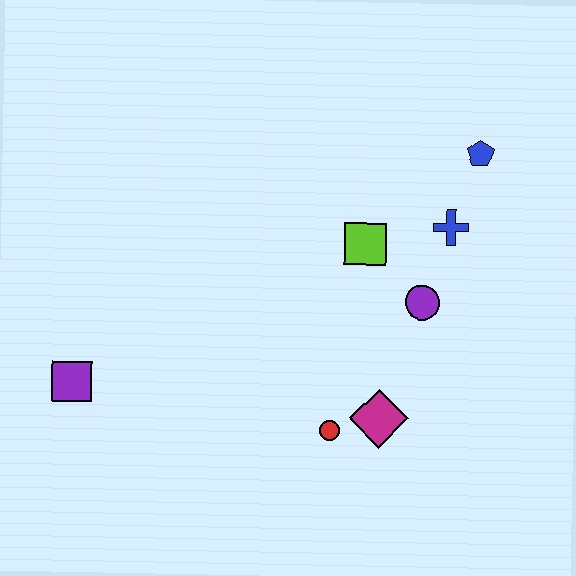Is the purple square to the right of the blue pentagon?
No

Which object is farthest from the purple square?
The blue pentagon is farthest from the purple square.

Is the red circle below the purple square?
Yes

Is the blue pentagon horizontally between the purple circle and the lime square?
No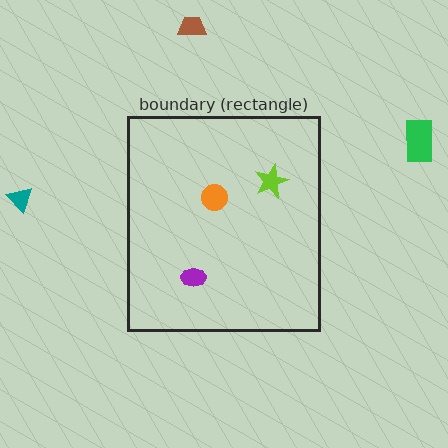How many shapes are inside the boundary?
3 inside, 3 outside.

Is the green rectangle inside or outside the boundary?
Outside.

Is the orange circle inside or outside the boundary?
Inside.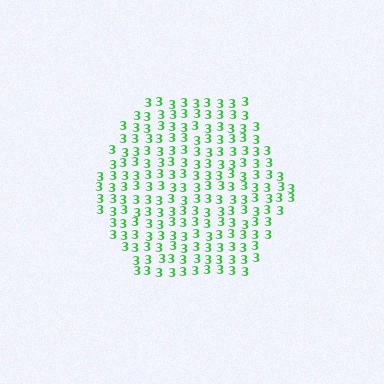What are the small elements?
The small elements are digit 3's.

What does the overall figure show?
The overall figure shows a hexagon.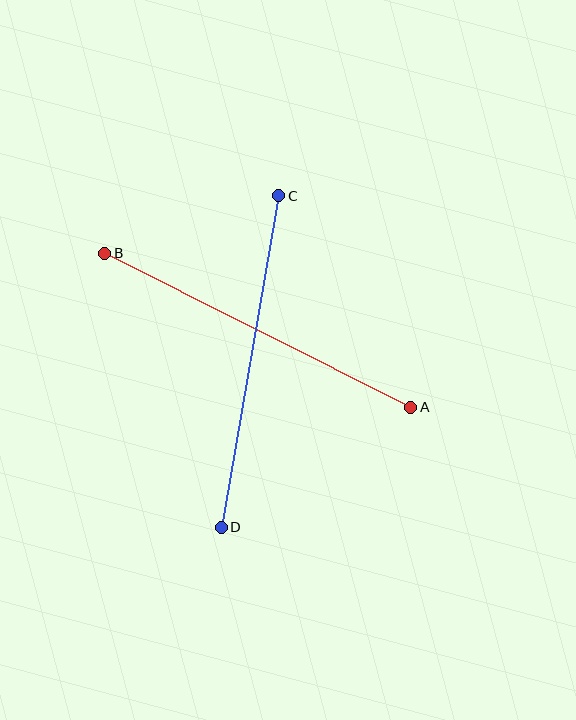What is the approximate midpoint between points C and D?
The midpoint is at approximately (250, 362) pixels.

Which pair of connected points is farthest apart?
Points A and B are farthest apart.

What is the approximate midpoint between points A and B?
The midpoint is at approximately (258, 330) pixels.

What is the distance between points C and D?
The distance is approximately 337 pixels.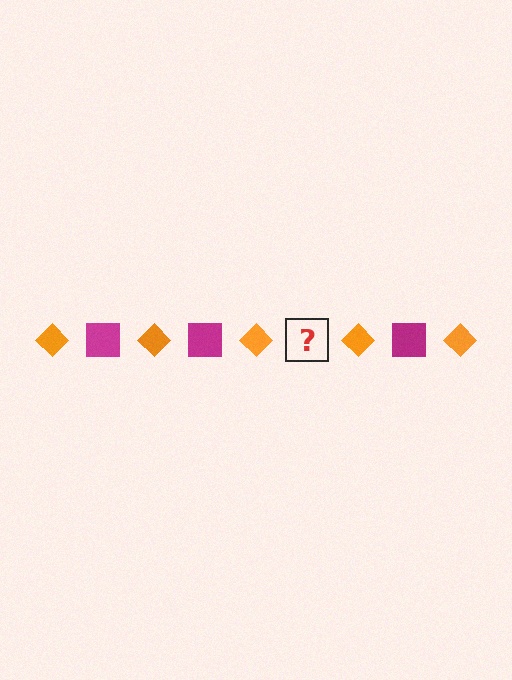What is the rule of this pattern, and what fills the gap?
The rule is that the pattern alternates between orange diamond and magenta square. The gap should be filled with a magenta square.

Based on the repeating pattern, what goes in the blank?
The blank should be a magenta square.